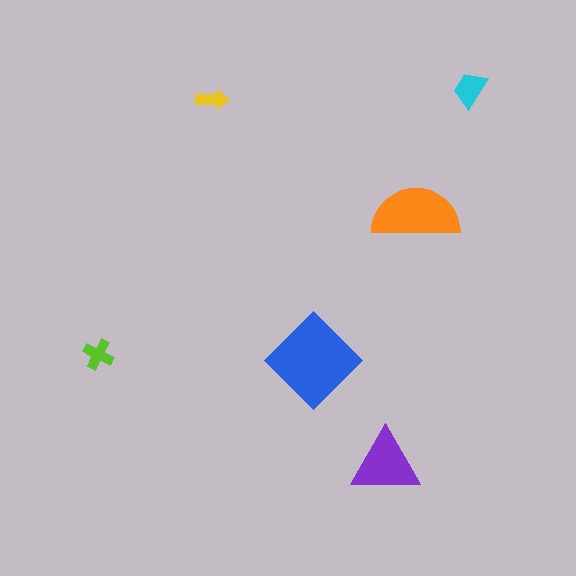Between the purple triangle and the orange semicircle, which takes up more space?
The orange semicircle.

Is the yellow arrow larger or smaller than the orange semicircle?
Smaller.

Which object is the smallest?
The yellow arrow.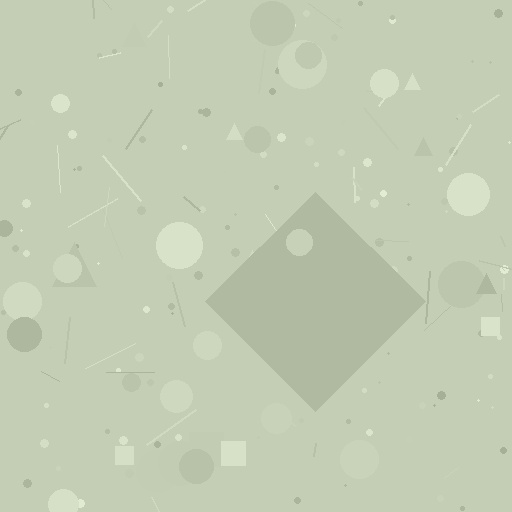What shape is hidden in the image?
A diamond is hidden in the image.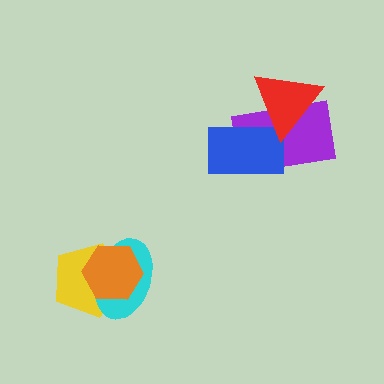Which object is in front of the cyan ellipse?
The orange hexagon is in front of the cyan ellipse.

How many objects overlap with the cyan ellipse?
2 objects overlap with the cyan ellipse.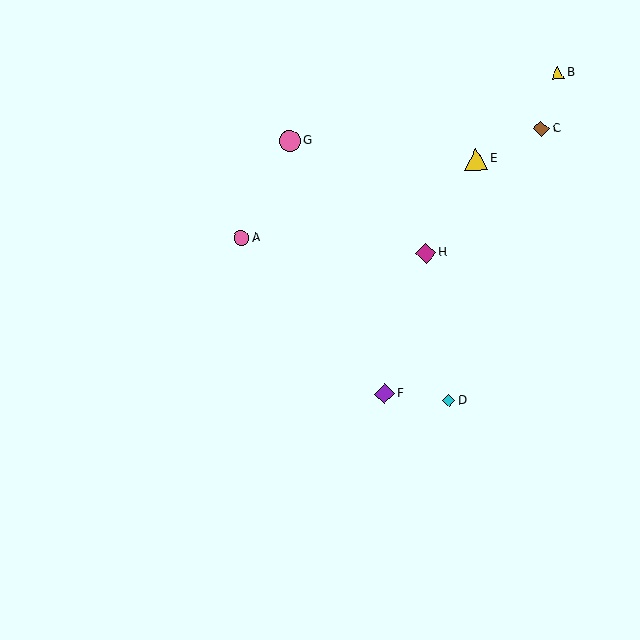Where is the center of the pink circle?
The center of the pink circle is at (241, 238).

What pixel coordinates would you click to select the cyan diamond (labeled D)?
Click at (449, 401) to select the cyan diamond D.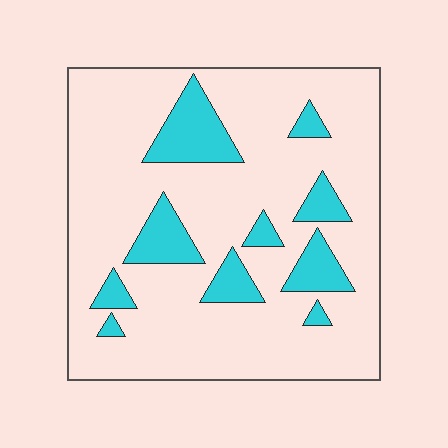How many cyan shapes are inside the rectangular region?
10.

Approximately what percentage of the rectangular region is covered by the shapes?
Approximately 20%.